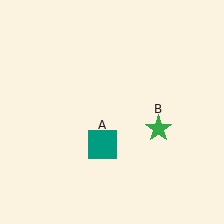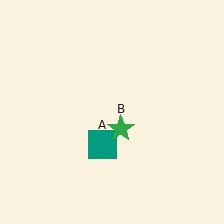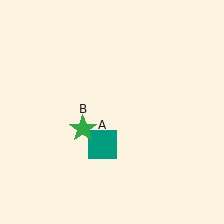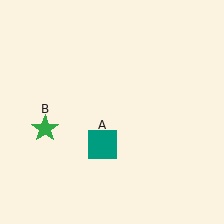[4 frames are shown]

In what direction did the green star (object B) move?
The green star (object B) moved left.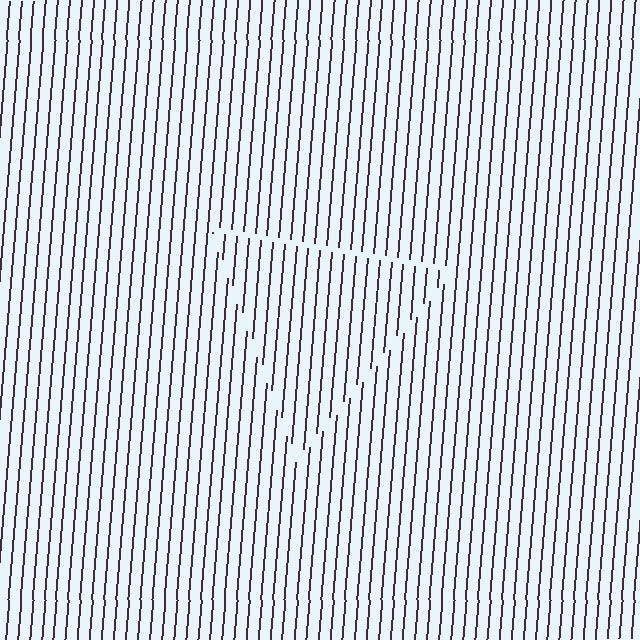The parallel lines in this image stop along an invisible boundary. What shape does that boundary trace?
An illusory triangle. The interior of the shape contains the same grating, shifted by half a period — the contour is defined by the phase discontinuity where line-ends from the inner and outer gratings abut.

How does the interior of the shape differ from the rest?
The interior of the shape contains the same grating, shifted by half a period — the contour is defined by the phase discontinuity where line-ends from the inner and outer gratings abut.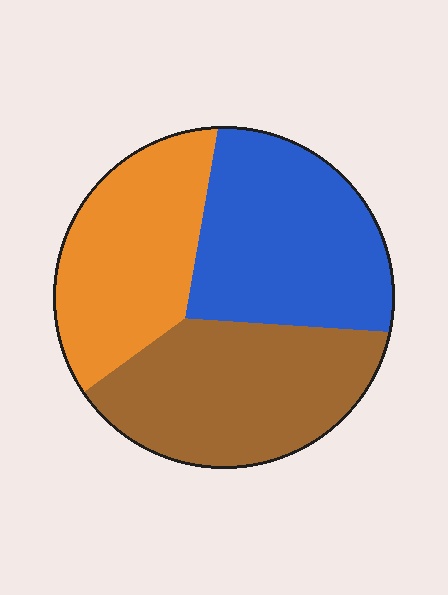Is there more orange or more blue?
Blue.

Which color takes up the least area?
Orange, at roughly 30%.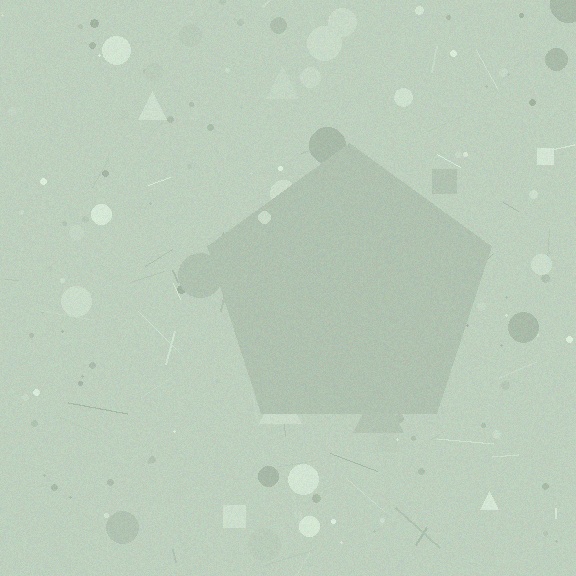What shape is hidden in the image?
A pentagon is hidden in the image.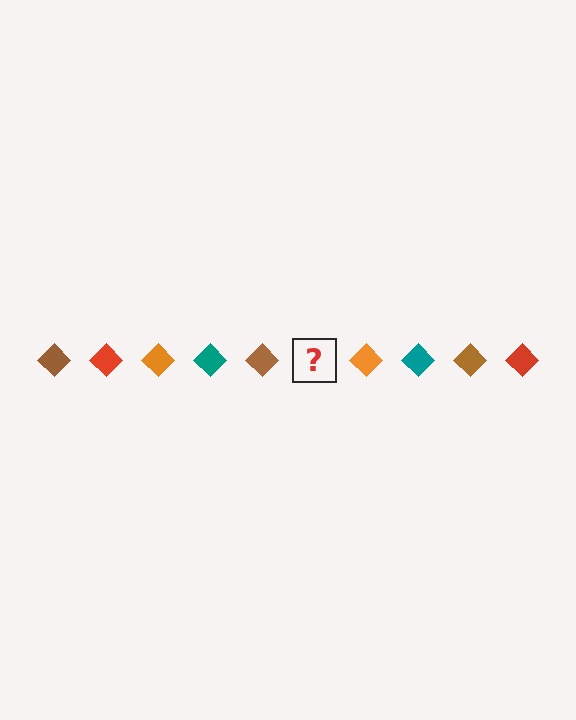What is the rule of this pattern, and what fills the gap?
The rule is that the pattern cycles through brown, red, orange, teal diamonds. The gap should be filled with a red diamond.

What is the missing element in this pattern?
The missing element is a red diamond.